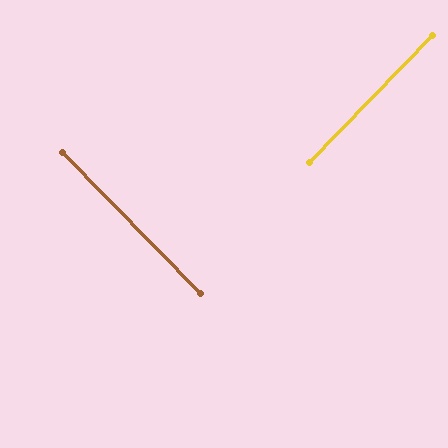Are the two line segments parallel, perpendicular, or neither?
Perpendicular — they meet at approximately 88°.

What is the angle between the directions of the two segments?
Approximately 88 degrees.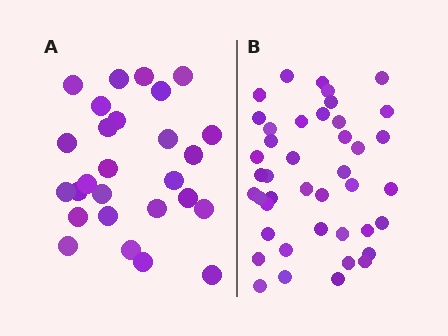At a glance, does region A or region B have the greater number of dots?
Region B (the right region) has more dots.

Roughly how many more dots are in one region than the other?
Region B has approximately 15 more dots than region A.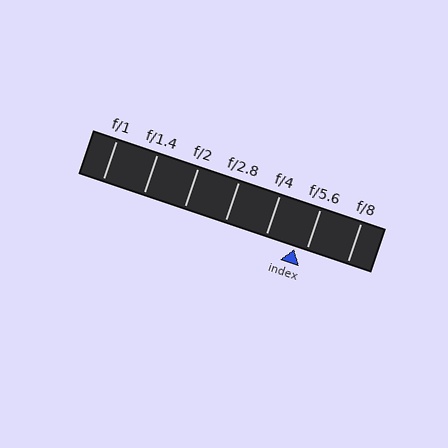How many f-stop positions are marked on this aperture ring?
There are 7 f-stop positions marked.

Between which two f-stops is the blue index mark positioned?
The index mark is between f/4 and f/5.6.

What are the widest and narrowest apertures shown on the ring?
The widest aperture shown is f/1 and the narrowest is f/8.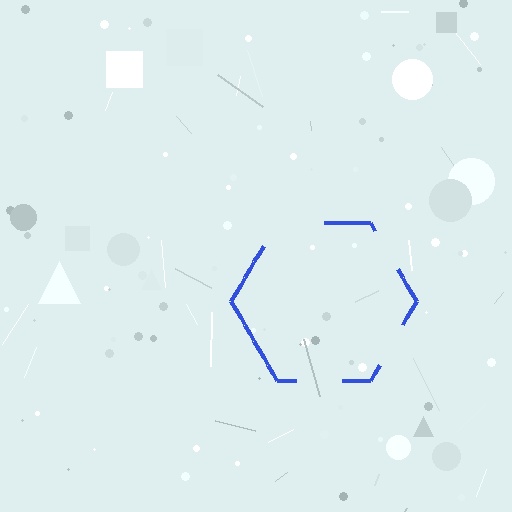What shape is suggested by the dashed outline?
The dashed outline suggests a hexagon.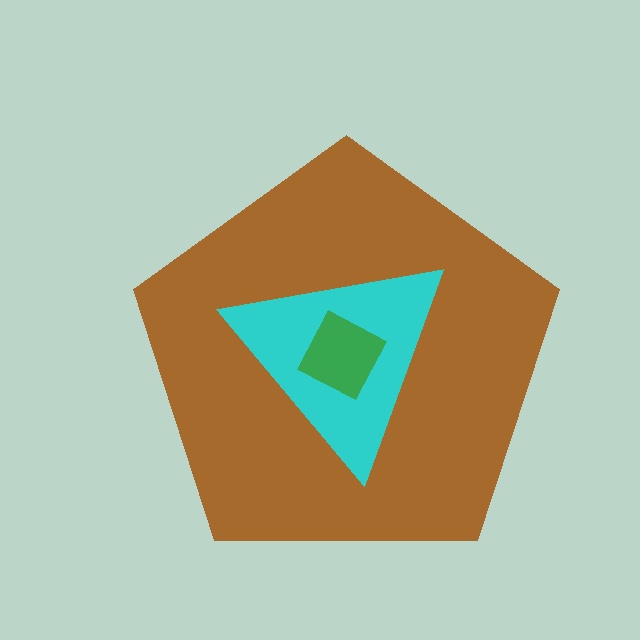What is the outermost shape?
The brown pentagon.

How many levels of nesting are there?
3.